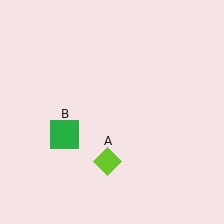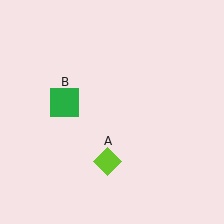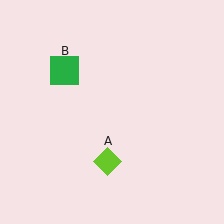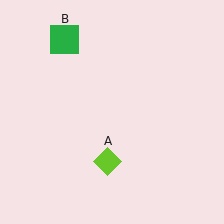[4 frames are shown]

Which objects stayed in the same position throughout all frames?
Lime diamond (object A) remained stationary.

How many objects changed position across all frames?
1 object changed position: green square (object B).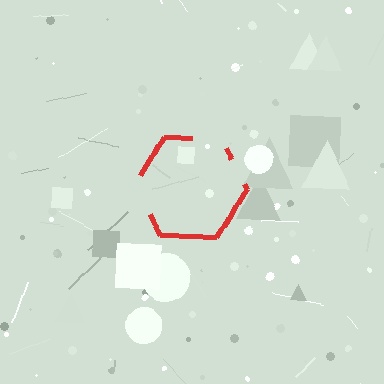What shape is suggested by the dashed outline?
The dashed outline suggests a hexagon.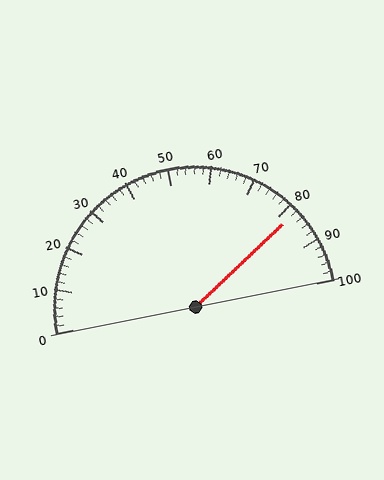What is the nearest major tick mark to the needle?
The nearest major tick mark is 80.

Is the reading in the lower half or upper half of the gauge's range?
The reading is in the upper half of the range (0 to 100).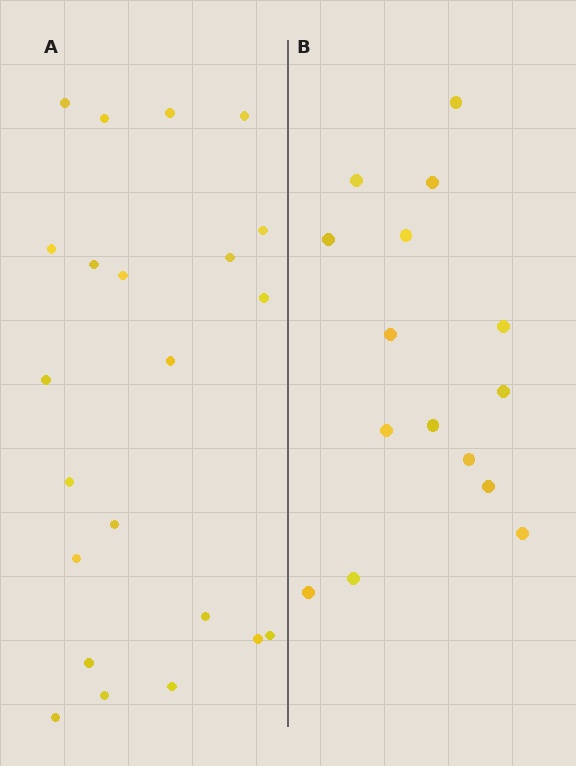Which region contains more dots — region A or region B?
Region A (the left region) has more dots.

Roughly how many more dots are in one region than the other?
Region A has roughly 8 or so more dots than region B.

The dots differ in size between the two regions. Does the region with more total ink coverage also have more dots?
No. Region B has more total ink coverage because its dots are larger, but region A actually contains more individual dots. Total area can be misleading — the number of items is what matters here.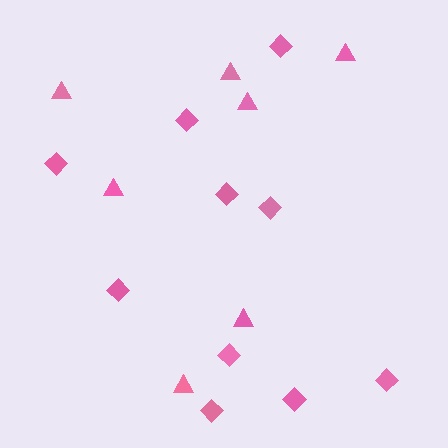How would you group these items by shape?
There are 2 groups: one group of diamonds (10) and one group of triangles (7).